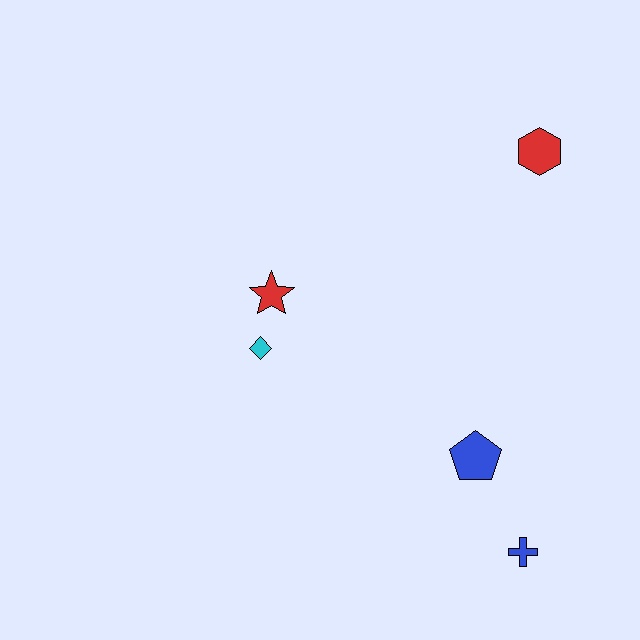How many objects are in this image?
There are 5 objects.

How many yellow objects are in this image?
There are no yellow objects.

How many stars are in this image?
There is 1 star.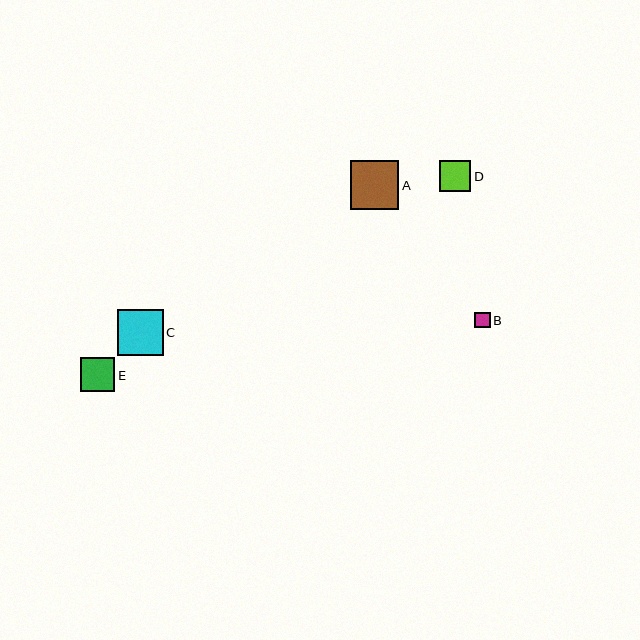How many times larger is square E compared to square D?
Square E is approximately 1.1 times the size of square D.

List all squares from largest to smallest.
From largest to smallest: A, C, E, D, B.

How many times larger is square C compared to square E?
Square C is approximately 1.3 times the size of square E.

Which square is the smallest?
Square B is the smallest with a size of approximately 15 pixels.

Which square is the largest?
Square A is the largest with a size of approximately 49 pixels.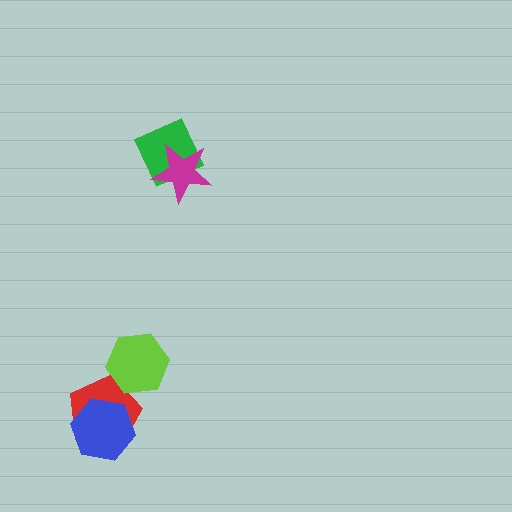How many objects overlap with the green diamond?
1 object overlaps with the green diamond.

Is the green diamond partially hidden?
Yes, it is partially covered by another shape.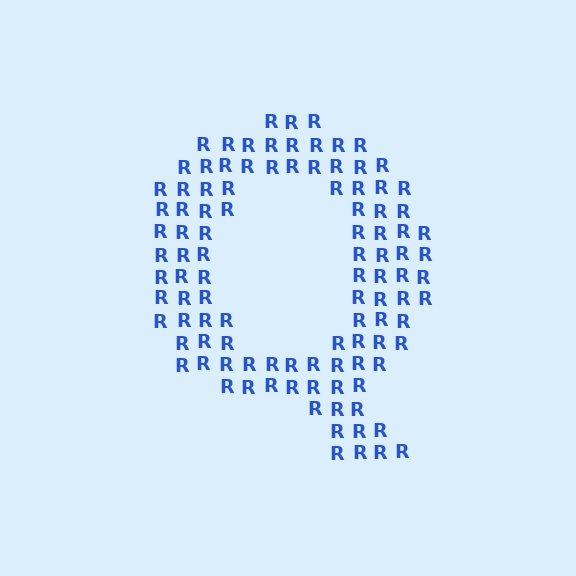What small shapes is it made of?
It is made of small letter R's.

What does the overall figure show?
The overall figure shows the letter Q.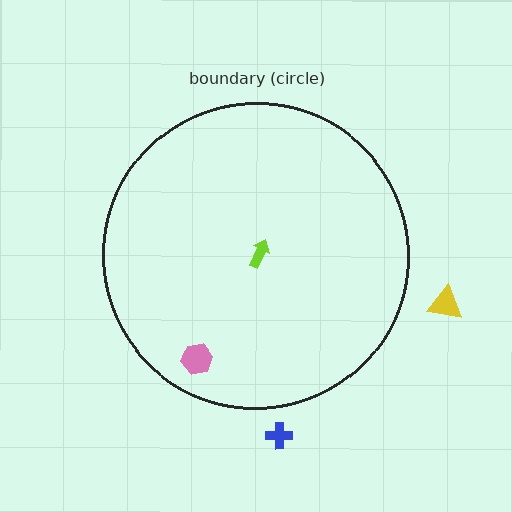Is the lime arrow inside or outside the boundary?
Inside.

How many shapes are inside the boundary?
2 inside, 2 outside.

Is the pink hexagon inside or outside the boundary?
Inside.